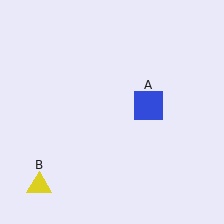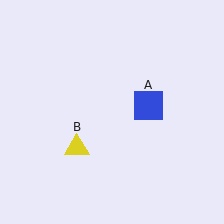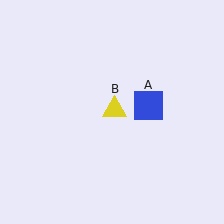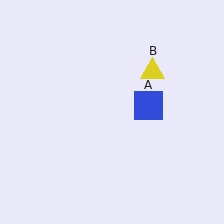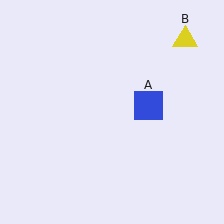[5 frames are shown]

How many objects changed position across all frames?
1 object changed position: yellow triangle (object B).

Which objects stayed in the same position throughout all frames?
Blue square (object A) remained stationary.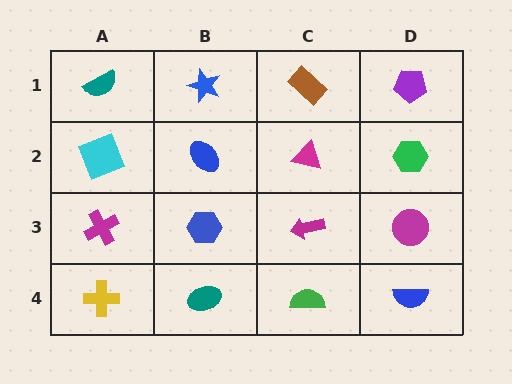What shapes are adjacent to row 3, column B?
A blue ellipse (row 2, column B), a teal ellipse (row 4, column B), a magenta cross (row 3, column A), a magenta arrow (row 3, column C).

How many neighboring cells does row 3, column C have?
4.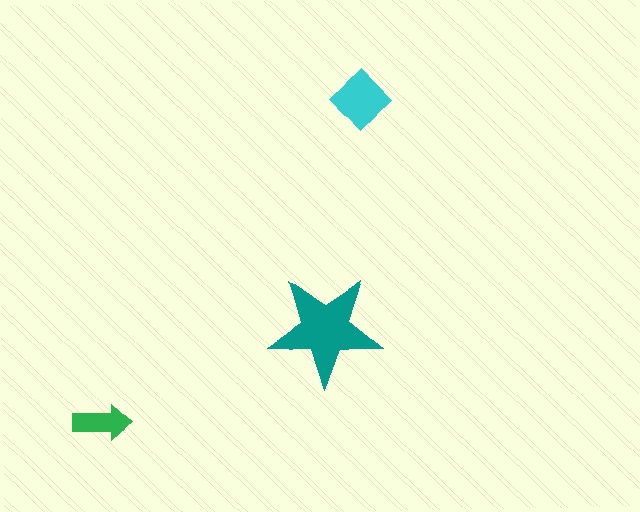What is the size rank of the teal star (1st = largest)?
1st.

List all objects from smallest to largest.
The green arrow, the cyan diamond, the teal star.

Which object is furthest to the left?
The green arrow is leftmost.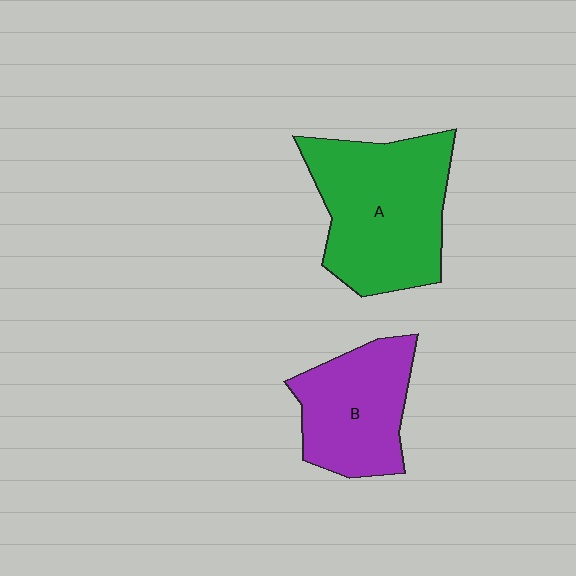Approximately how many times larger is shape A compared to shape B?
Approximately 1.4 times.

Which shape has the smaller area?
Shape B (purple).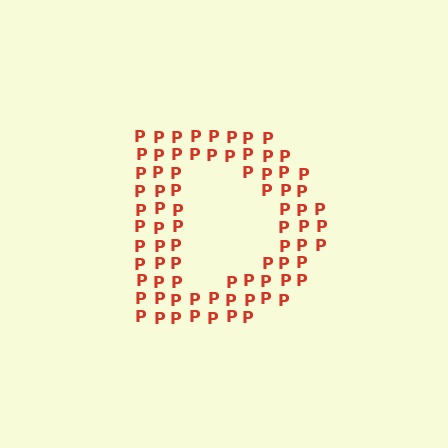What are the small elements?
The small elements are letter P's.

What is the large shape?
The large shape is the letter D.